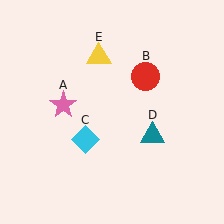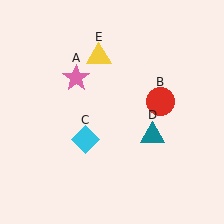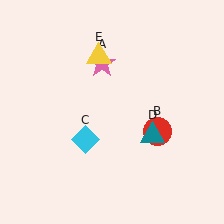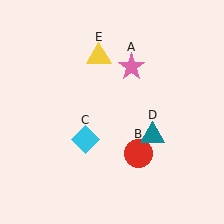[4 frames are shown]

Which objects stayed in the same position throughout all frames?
Cyan diamond (object C) and teal triangle (object D) and yellow triangle (object E) remained stationary.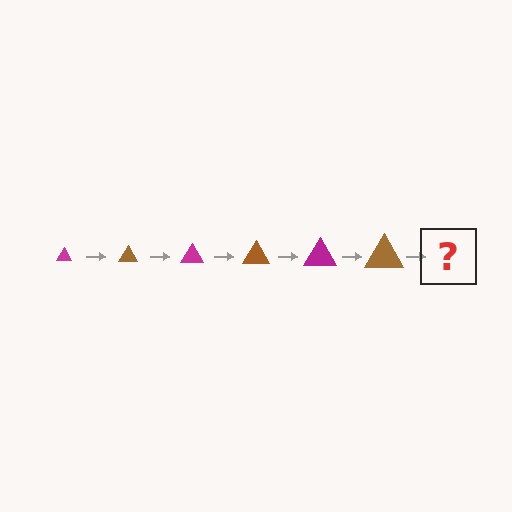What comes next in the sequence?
The next element should be a magenta triangle, larger than the previous one.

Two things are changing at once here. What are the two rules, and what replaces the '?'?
The two rules are that the triangle grows larger each step and the color cycles through magenta and brown. The '?' should be a magenta triangle, larger than the previous one.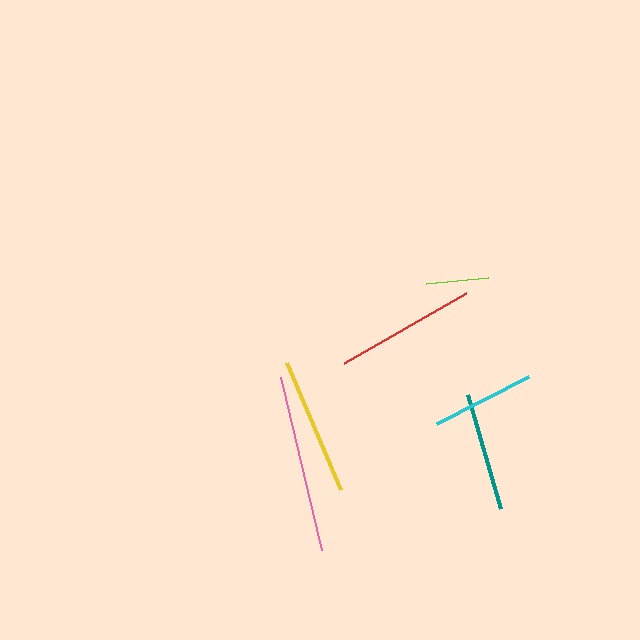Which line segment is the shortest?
The lime line is the shortest at approximately 63 pixels.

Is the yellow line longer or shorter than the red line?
The red line is longer than the yellow line.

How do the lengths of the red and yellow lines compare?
The red and yellow lines are approximately the same length.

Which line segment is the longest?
The pink line is the longest at approximately 177 pixels.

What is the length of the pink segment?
The pink segment is approximately 177 pixels long.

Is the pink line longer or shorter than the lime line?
The pink line is longer than the lime line.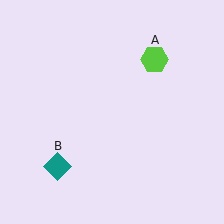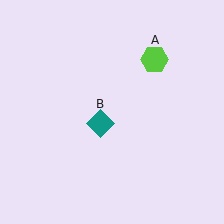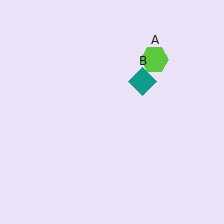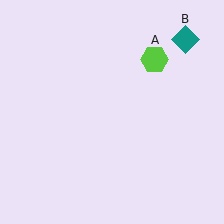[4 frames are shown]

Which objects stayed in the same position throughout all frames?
Lime hexagon (object A) remained stationary.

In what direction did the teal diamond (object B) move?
The teal diamond (object B) moved up and to the right.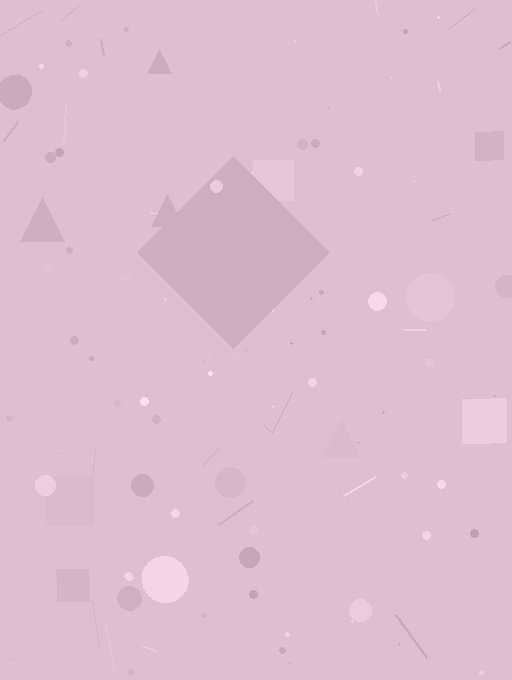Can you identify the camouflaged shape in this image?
The camouflaged shape is a diamond.